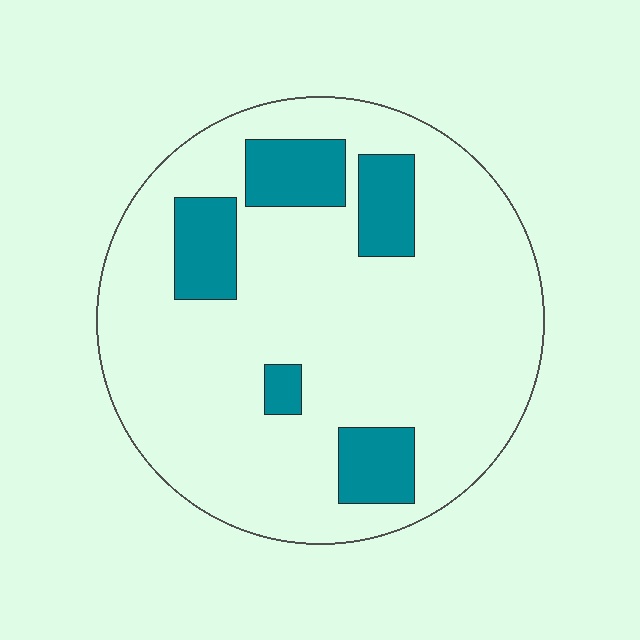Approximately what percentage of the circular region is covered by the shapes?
Approximately 15%.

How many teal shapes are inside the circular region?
5.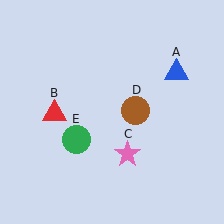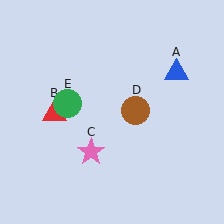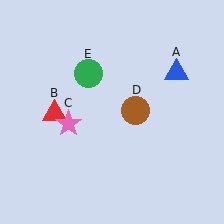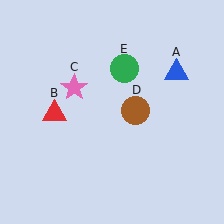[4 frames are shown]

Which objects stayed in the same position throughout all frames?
Blue triangle (object A) and red triangle (object B) and brown circle (object D) remained stationary.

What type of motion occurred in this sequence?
The pink star (object C), green circle (object E) rotated clockwise around the center of the scene.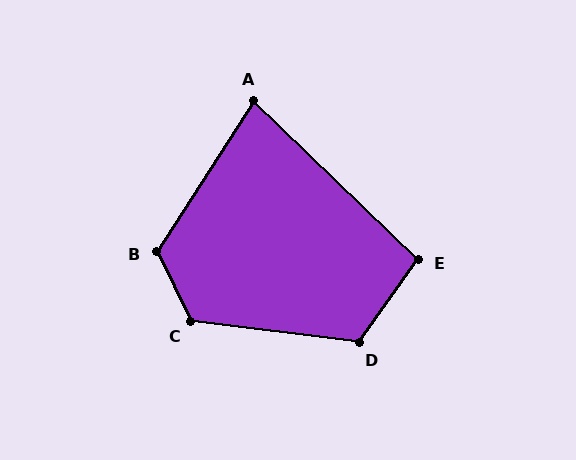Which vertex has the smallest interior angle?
A, at approximately 79 degrees.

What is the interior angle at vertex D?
Approximately 118 degrees (obtuse).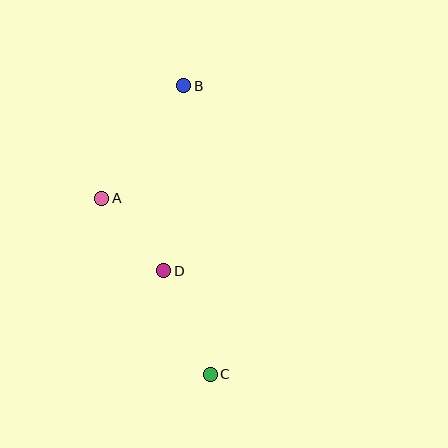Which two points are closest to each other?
Points A and D are closest to each other.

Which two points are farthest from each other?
Points B and C are farthest from each other.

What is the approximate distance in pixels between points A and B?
The distance between A and B is approximately 139 pixels.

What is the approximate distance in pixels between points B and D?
The distance between B and D is approximately 186 pixels.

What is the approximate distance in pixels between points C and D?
The distance between C and D is approximately 113 pixels.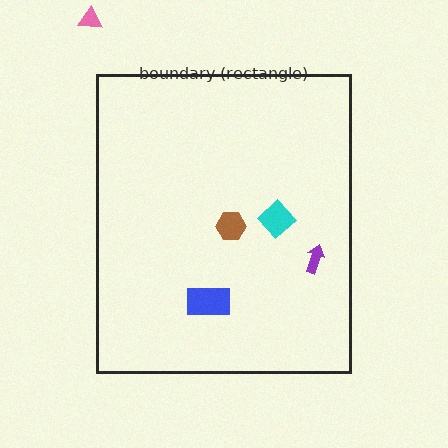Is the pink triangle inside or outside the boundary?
Outside.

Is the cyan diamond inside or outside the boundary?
Inside.